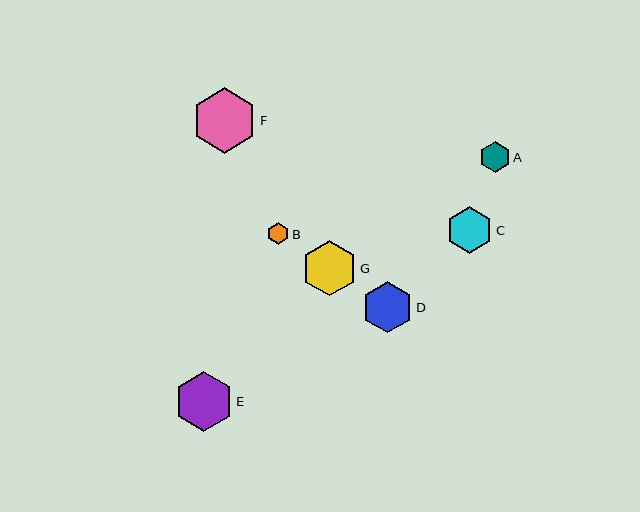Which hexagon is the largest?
Hexagon F is the largest with a size of approximately 65 pixels.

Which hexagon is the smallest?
Hexagon B is the smallest with a size of approximately 22 pixels.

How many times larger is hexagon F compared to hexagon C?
Hexagon F is approximately 1.4 times the size of hexagon C.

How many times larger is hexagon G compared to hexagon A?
Hexagon G is approximately 1.8 times the size of hexagon A.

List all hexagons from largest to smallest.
From largest to smallest: F, E, G, D, C, A, B.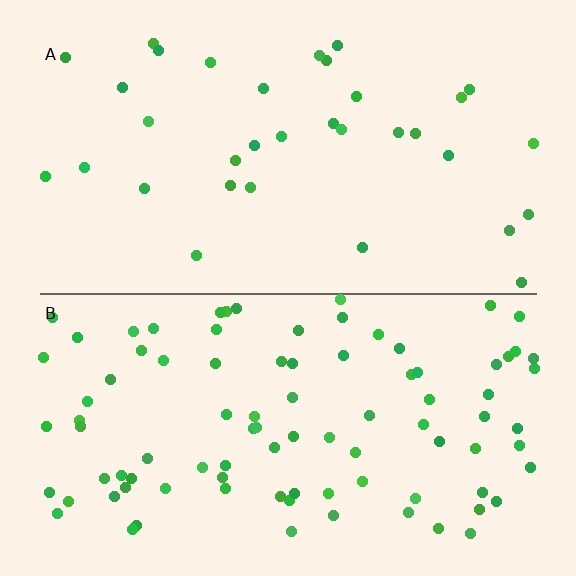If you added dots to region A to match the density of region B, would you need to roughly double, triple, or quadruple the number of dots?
Approximately triple.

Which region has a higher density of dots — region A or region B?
B (the bottom).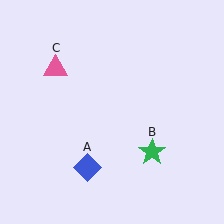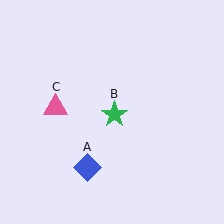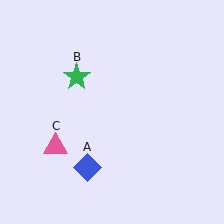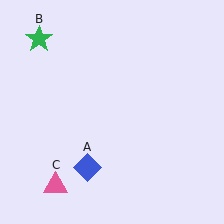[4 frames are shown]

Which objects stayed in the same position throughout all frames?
Blue diamond (object A) remained stationary.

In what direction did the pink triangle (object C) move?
The pink triangle (object C) moved down.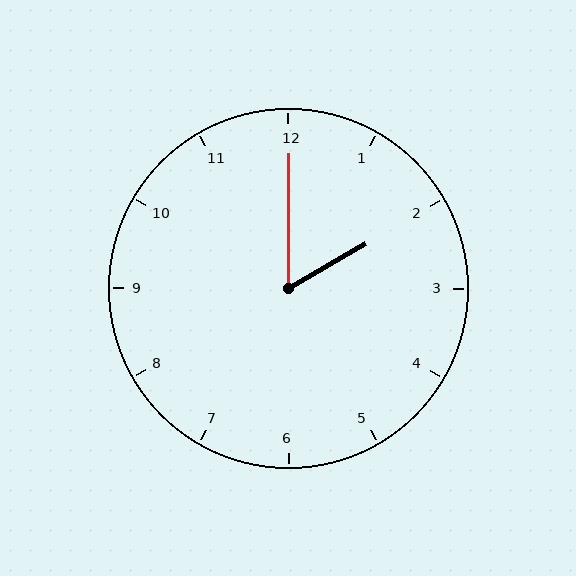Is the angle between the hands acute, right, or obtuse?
It is acute.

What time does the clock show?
2:00.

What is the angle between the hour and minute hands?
Approximately 60 degrees.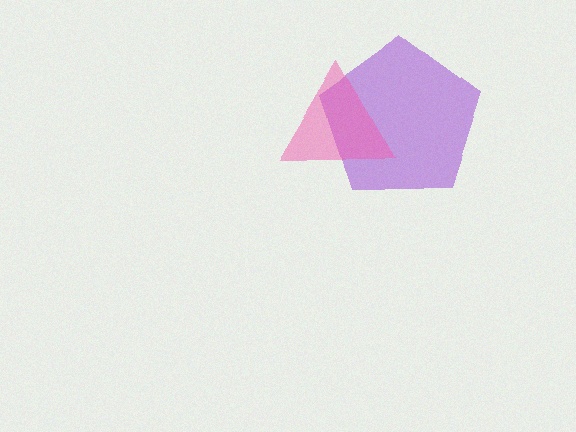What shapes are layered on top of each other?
The layered shapes are: a purple pentagon, a pink triangle.